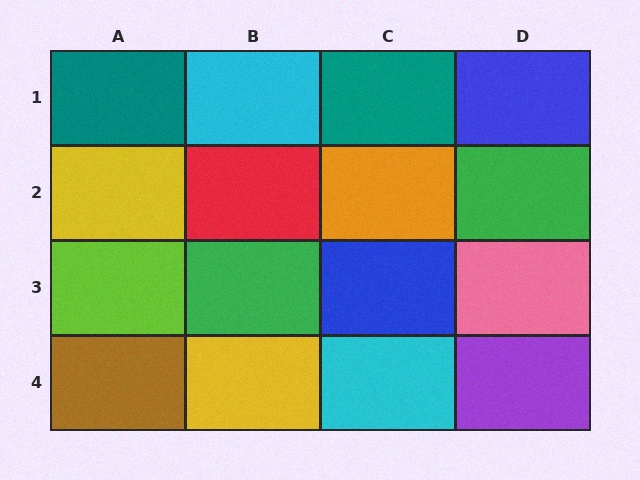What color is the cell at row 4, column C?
Cyan.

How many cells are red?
1 cell is red.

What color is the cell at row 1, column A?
Teal.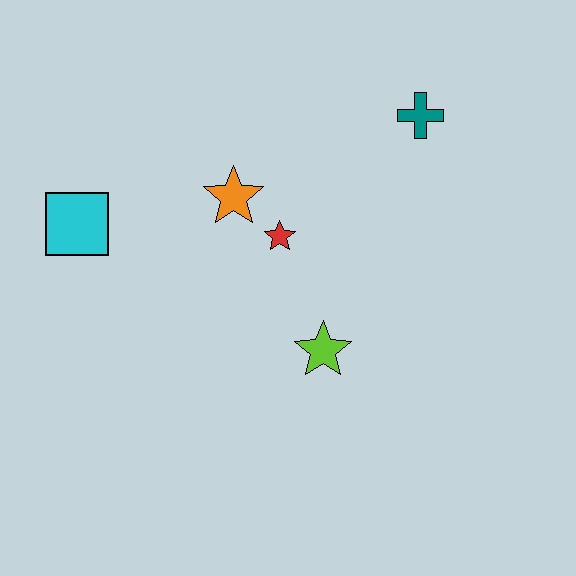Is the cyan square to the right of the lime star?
No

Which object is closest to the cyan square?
The orange star is closest to the cyan square.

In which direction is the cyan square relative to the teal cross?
The cyan square is to the left of the teal cross.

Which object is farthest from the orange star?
The teal cross is farthest from the orange star.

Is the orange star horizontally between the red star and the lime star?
No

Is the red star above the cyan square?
No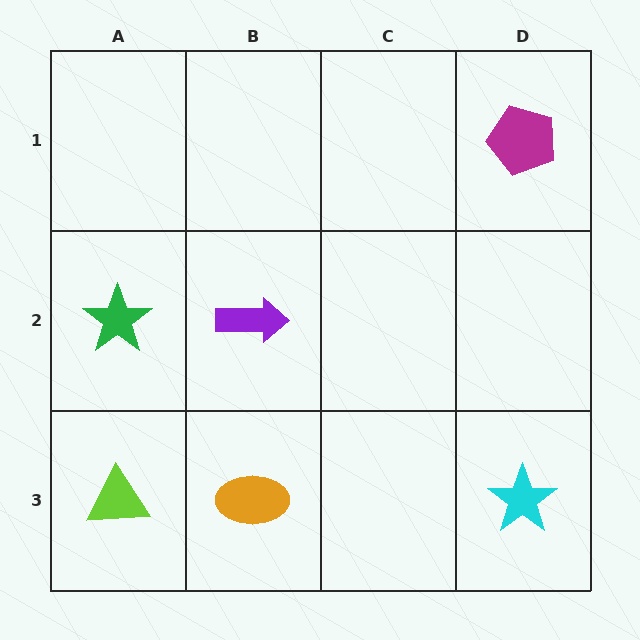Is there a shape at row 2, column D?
No, that cell is empty.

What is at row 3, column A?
A lime triangle.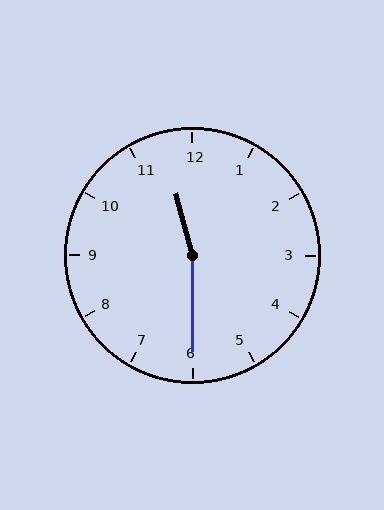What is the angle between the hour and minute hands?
Approximately 165 degrees.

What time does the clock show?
11:30.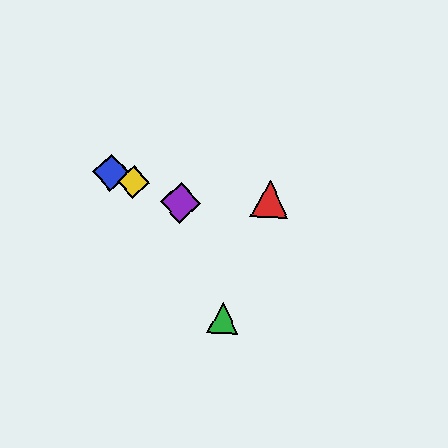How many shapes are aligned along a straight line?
3 shapes (the blue diamond, the yellow diamond, the purple diamond) are aligned along a straight line.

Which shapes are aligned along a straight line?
The blue diamond, the yellow diamond, the purple diamond are aligned along a straight line.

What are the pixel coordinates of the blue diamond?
The blue diamond is at (111, 172).